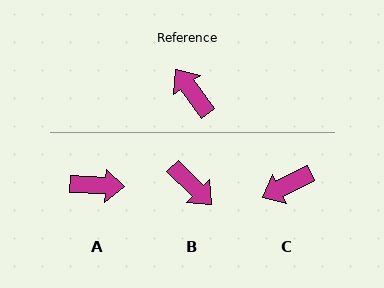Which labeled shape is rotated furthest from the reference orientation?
B, about 171 degrees away.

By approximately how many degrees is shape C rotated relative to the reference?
Approximately 80 degrees counter-clockwise.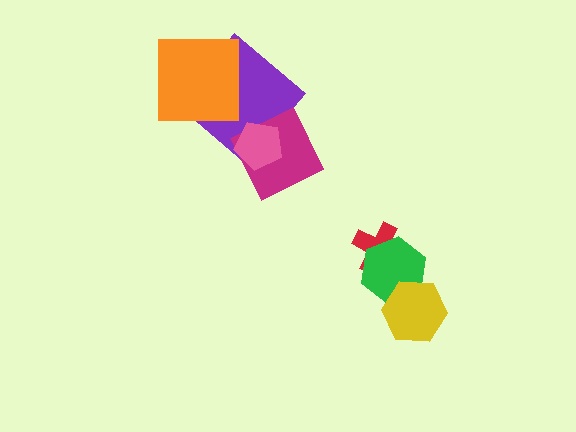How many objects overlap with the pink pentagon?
2 objects overlap with the pink pentagon.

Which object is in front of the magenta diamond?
The pink pentagon is in front of the magenta diamond.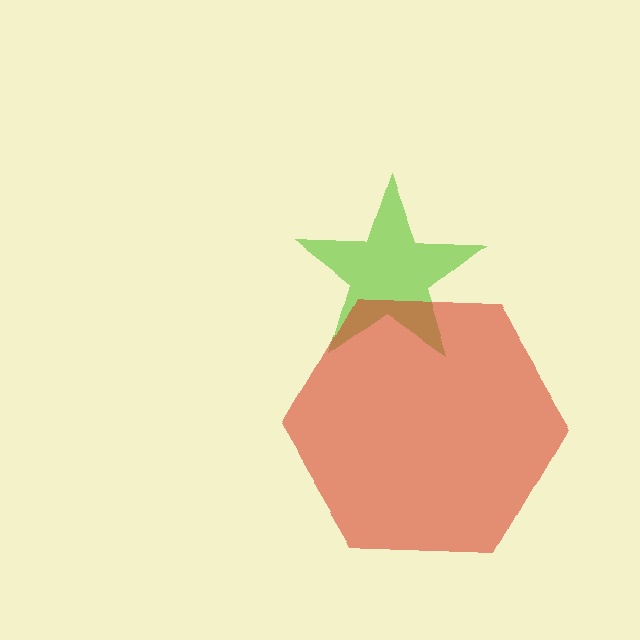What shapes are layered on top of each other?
The layered shapes are: a lime star, a red hexagon.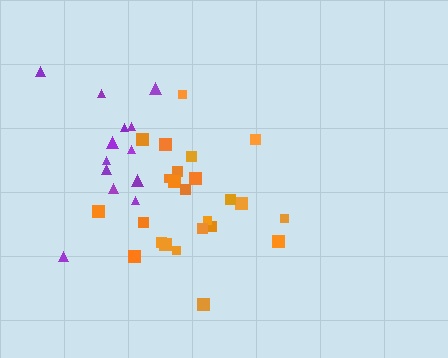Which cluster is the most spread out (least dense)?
Purple.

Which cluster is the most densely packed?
Orange.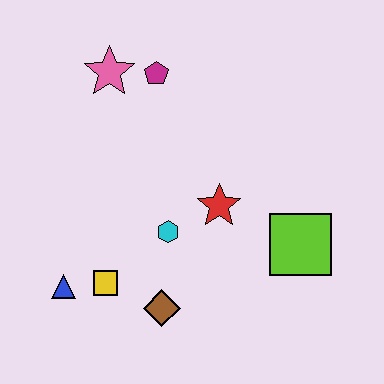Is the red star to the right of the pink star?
Yes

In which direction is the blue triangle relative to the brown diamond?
The blue triangle is to the left of the brown diamond.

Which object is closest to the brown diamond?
The yellow square is closest to the brown diamond.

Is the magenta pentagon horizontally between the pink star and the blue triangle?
No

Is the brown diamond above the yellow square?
No